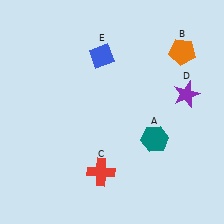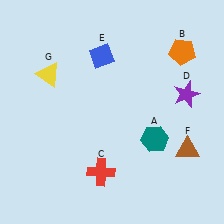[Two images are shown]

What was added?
A brown triangle (F), a yellow triangle (G) were added in Image 2.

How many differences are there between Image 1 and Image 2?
There are 2 differences between the two images.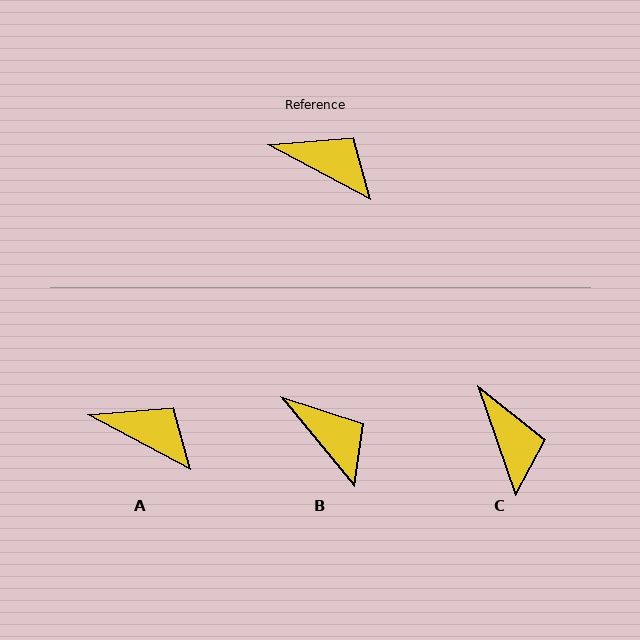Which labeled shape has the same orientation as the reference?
A.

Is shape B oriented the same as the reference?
No, it is off by about 23 degrees.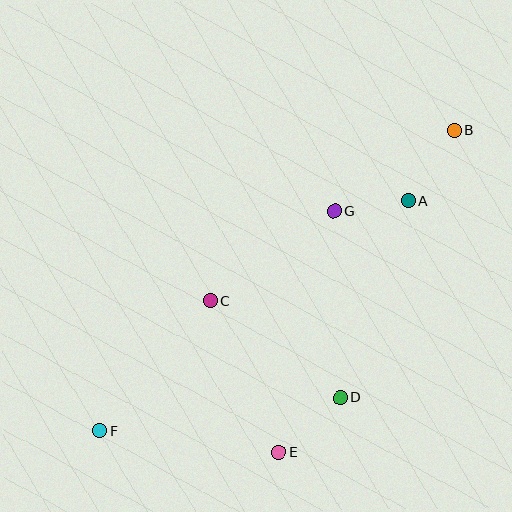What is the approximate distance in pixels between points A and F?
The distance between A and F is approximately 384 pixels.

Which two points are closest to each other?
Points A and G are closest to each other.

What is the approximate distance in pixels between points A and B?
The distance between A and B is approximately 84 pixels.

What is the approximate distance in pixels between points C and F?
The distance between C and F is approximately 171 pixels.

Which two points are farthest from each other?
Points B and F are farthest from each other.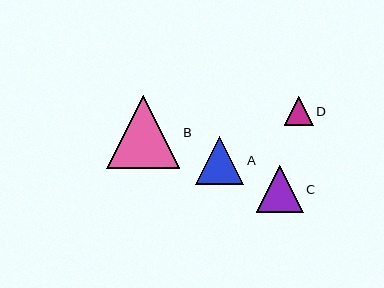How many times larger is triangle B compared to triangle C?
Triangle B is approximately 1.6 times the size of triangle C.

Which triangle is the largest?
Triangle B is the largest with a size of approximately 73 pixels.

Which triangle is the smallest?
Triangle D is the smallest with a size of approximately 29 pixels.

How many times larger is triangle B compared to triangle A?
Triangle B is approximately 1.5 times the size of triangle A.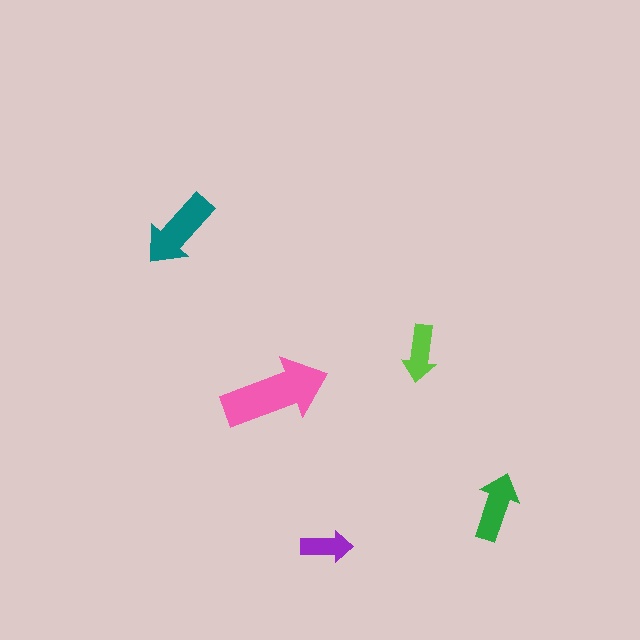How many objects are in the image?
There are 5 objects in the image.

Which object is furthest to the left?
The teal arrow is leftmost.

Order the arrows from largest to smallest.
the pink one, the teal one, the green one, the lime one, the purple one.